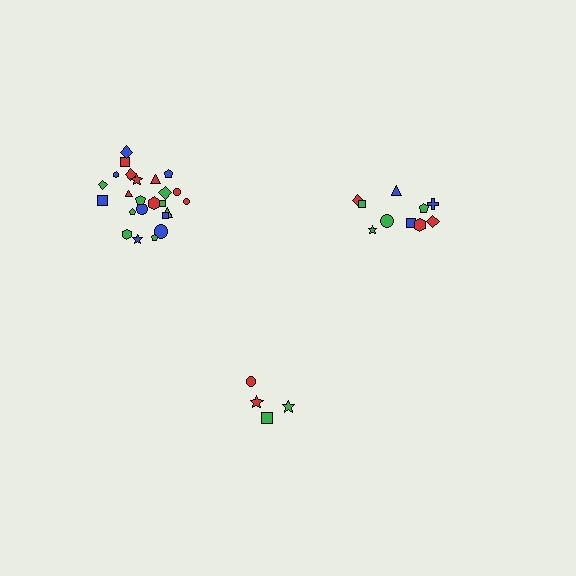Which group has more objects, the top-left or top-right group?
The top-left group.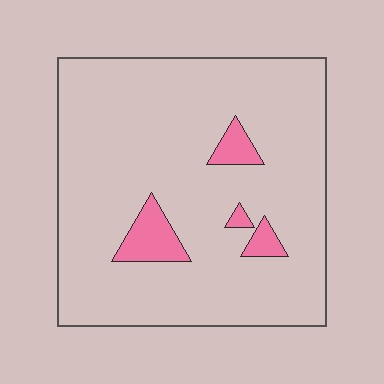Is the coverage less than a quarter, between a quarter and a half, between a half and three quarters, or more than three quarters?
Less than a quarter.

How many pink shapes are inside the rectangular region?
4.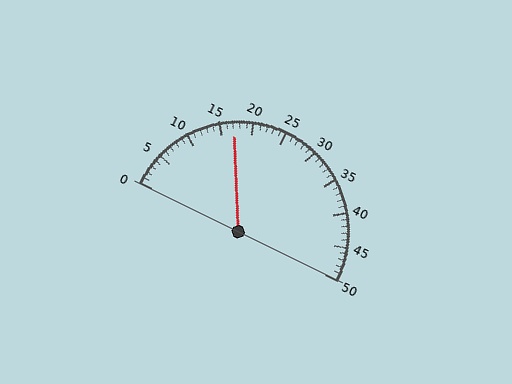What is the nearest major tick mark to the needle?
The nearest major tick mark is 15.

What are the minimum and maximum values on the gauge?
The gauge ranges from 0 to 50.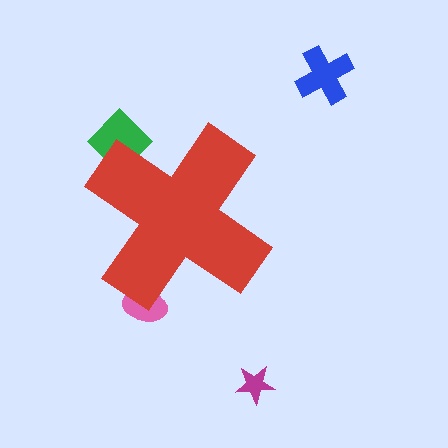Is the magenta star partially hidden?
No, the magenta star is fully visible.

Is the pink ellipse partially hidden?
Yes, the pink ellipse is partially hidden behind the red cross.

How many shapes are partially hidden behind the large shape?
2 shapes are partially hidden.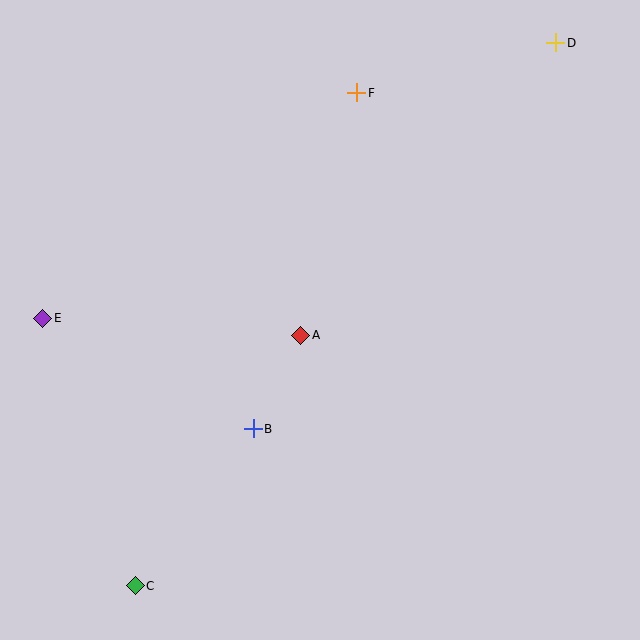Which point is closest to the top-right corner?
Point D is closest to the top-right corner.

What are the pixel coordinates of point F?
Point F is at (357, 93).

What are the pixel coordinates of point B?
Point B is at (253, 429).